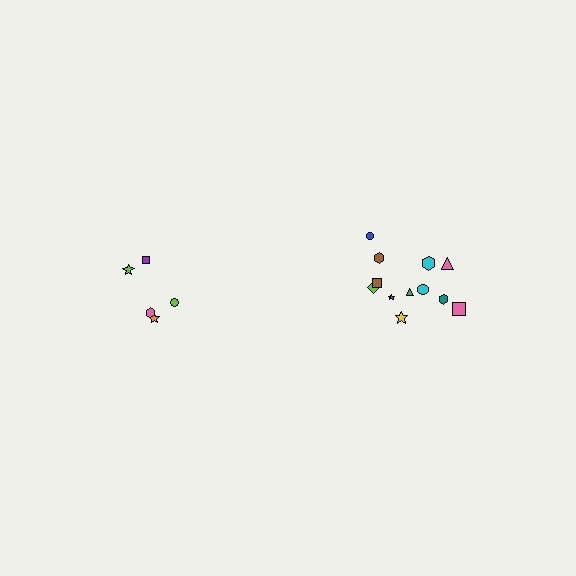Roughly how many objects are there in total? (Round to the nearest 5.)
Roughly 15 objects in total.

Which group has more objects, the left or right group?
The right group.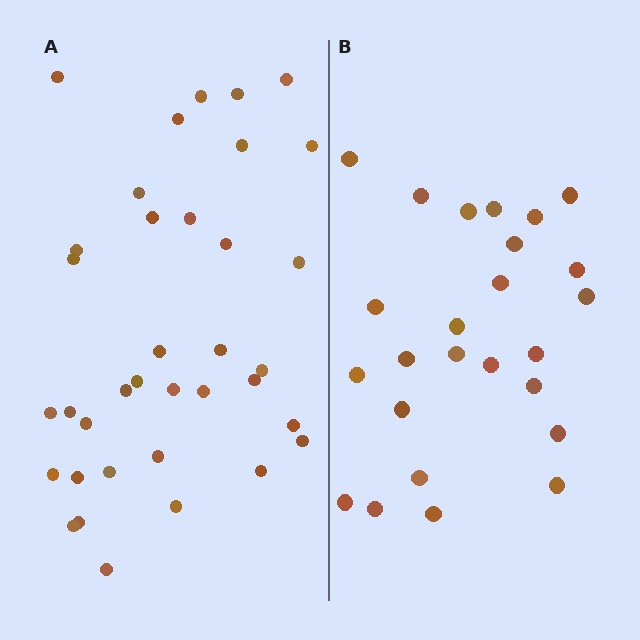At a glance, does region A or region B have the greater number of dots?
Region A (the left region) has more dots.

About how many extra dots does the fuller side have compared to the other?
Region A has roughly 12 or so more dots than region B.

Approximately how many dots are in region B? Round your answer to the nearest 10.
About 20 dots. (The exact count is 25, which rounds to 20.)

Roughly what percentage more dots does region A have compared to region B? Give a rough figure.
About 45% more.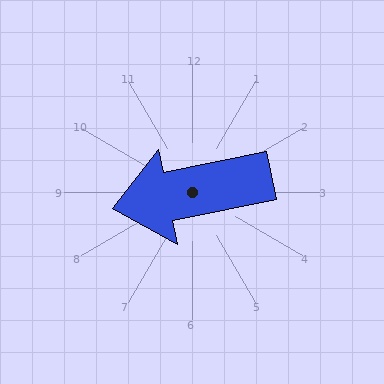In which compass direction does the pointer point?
West.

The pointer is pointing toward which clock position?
Roughly 9 o'clock.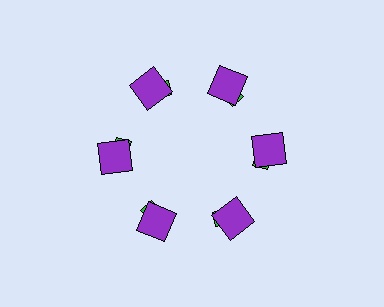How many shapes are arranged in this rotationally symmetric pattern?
There are 12 shapes, arranged in 6 groups of 2.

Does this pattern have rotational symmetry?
Yes, this pattern has 6-fold rotational symmetry. It looks the same after rotating 60 degrees around the center.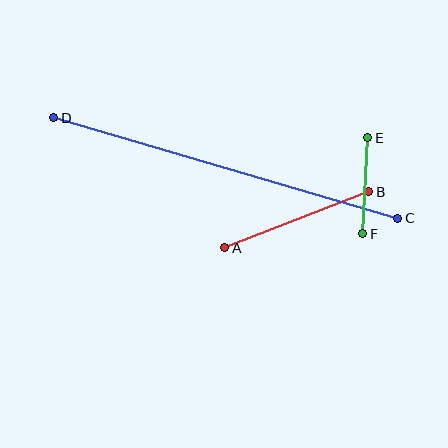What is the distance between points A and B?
The distance is approximately 154 pixels.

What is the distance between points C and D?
The distance is approximately 359 pixels.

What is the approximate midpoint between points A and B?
The midpoint is at approximately (297, 220) pixels.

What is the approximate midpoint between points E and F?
The midpoint is at approximately (365, 186) pixels.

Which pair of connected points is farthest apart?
Points C and D are farthest apart.